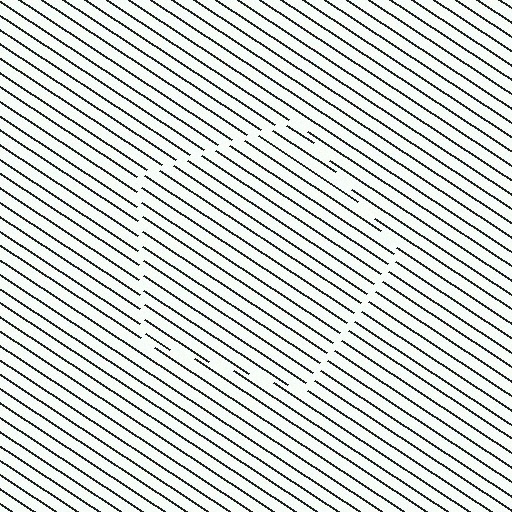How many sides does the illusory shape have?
5 sides — the line-ends trace a pentagon.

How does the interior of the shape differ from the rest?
The interior of the shape contains the same grating, shifted by half a period — the contour is defined by the phase discontinuity where line-ends from the inner and outer gratings abut.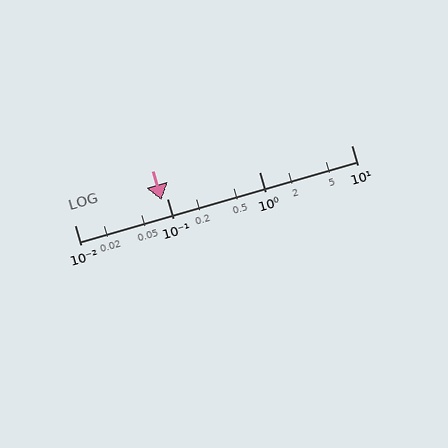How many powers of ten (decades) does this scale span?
The scale spans 3 decades, from 0.01 to 10.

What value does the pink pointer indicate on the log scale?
The pointer indicates approximately 0.088.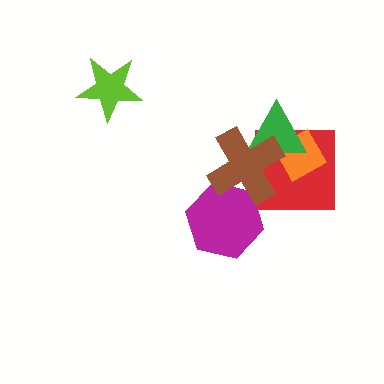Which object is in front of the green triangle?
The brown cross is in front of the green triangle.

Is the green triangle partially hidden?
Yes, it is partially covered by another shape.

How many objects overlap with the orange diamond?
3 objects overlap with the orange diamond.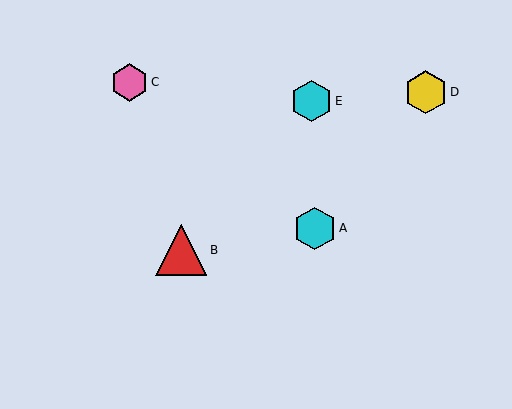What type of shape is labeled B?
Shape B is a red triangle.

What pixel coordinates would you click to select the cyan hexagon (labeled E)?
Click at (312, 101) to select the cyan hexagon E.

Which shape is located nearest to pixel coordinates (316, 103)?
The cyan hexagon (labeled E) at (312, 101) is nearest to that location.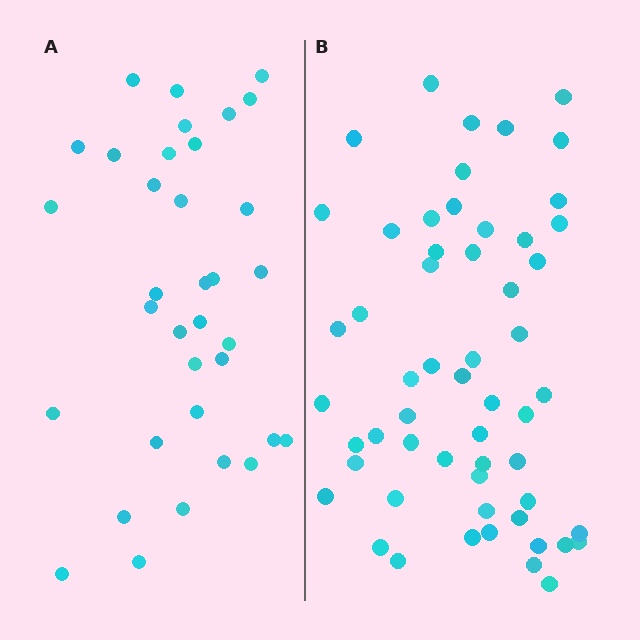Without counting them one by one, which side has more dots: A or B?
Region B (the right region) has more dots.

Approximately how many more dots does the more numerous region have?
Region B has approximately 20 more dots than region A.